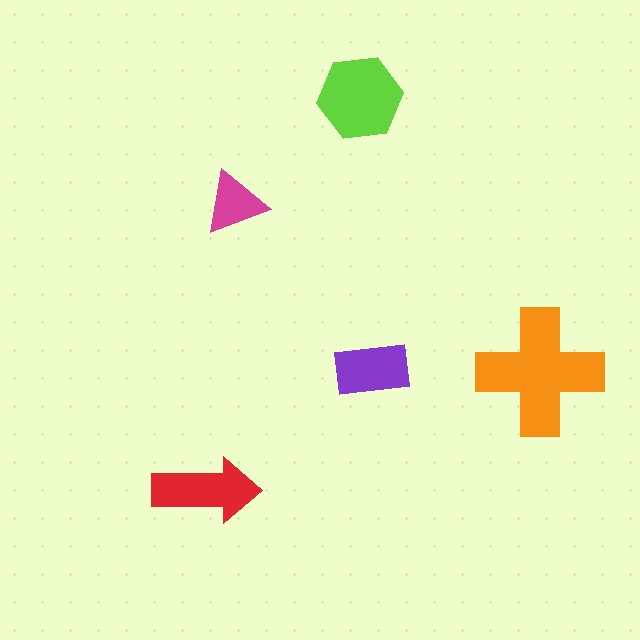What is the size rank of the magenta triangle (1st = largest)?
5th.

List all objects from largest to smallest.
The orange cross, the lime hexagon, the red arrow, the purple rectangle, the magenta triangle.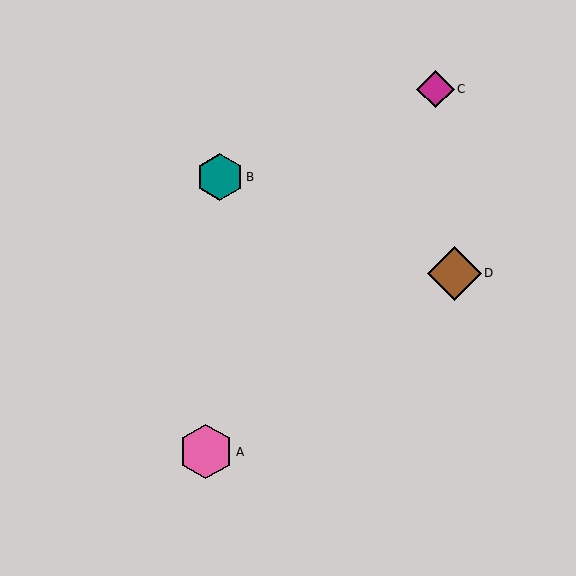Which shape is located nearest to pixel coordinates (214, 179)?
The teal hexagon (labeled B) at (220, 177) is nearest to that location.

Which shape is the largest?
The pink hexagon (labeled A) is the largest.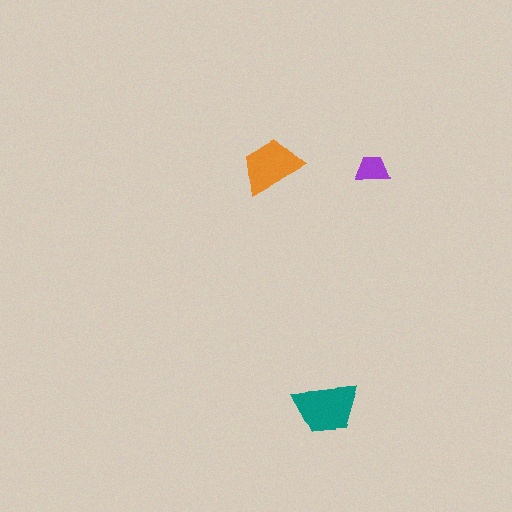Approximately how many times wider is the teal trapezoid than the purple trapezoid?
About 2 times wider.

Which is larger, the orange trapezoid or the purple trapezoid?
The orange one.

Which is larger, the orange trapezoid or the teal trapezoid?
The teal one.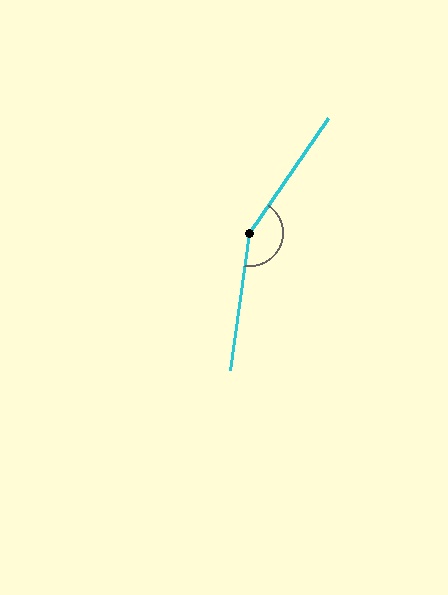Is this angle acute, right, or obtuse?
It is obtuse.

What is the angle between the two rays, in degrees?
Approximately 154 degrees.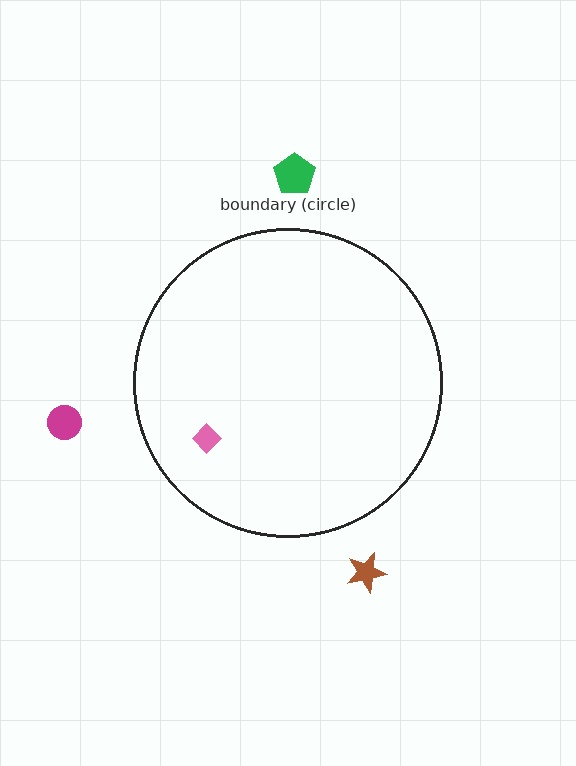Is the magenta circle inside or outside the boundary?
Outside.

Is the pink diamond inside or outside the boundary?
Inside.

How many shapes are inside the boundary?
1 inside, 3 outside.